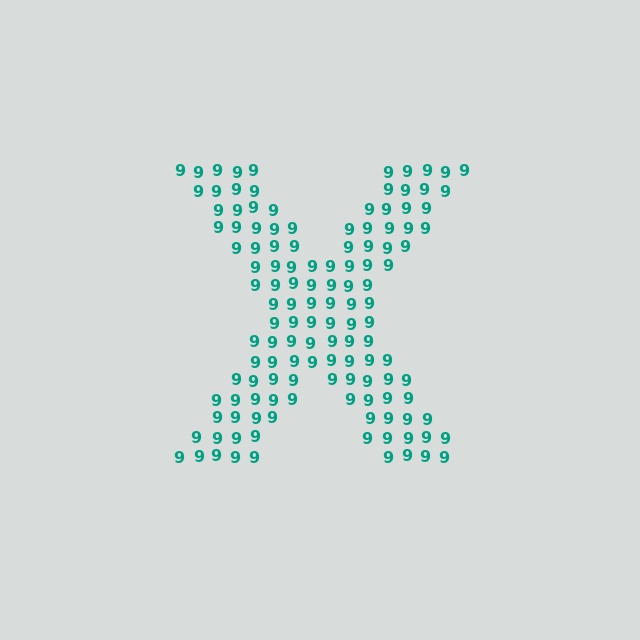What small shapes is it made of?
It is made of small digit 9's.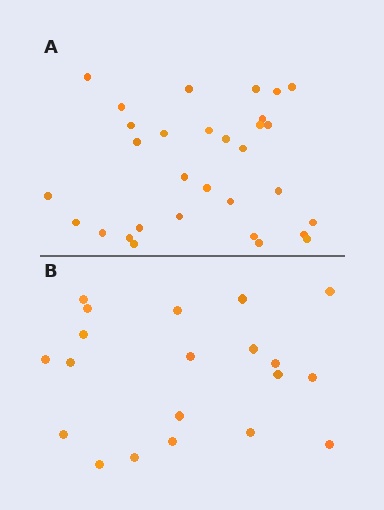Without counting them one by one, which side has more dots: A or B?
Region A (the top region) has more dots.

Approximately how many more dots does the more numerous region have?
Region A has roughly 12 or so more dots than region B.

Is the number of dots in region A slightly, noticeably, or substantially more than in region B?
Region A has substantially more. The ratio is roughly 1.6 to 1.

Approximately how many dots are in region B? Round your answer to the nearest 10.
About 20 dots.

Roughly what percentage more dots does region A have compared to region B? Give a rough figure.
About 55% more.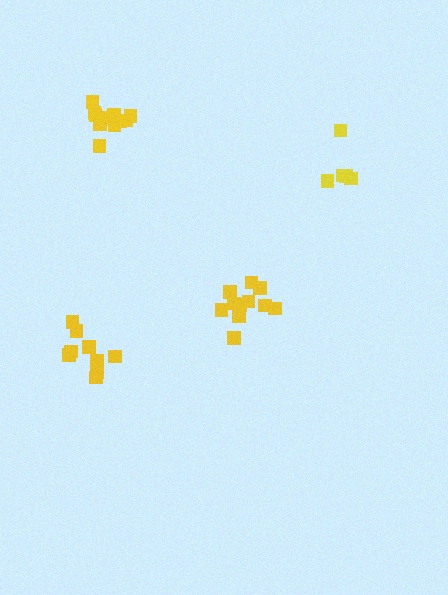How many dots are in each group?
Group 1: 11 dots, Group 2: 11 dots, Group 3: 9 dots, Group 4: 5 dots (36 total).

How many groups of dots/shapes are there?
There are 4 groups.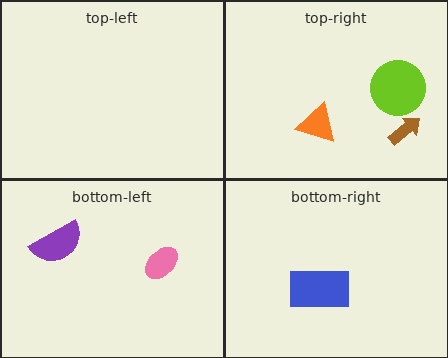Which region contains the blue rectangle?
The bottom-right region.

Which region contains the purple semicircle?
The bottom-left region.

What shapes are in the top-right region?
The brown arrow, the lime circle, the orange triangle.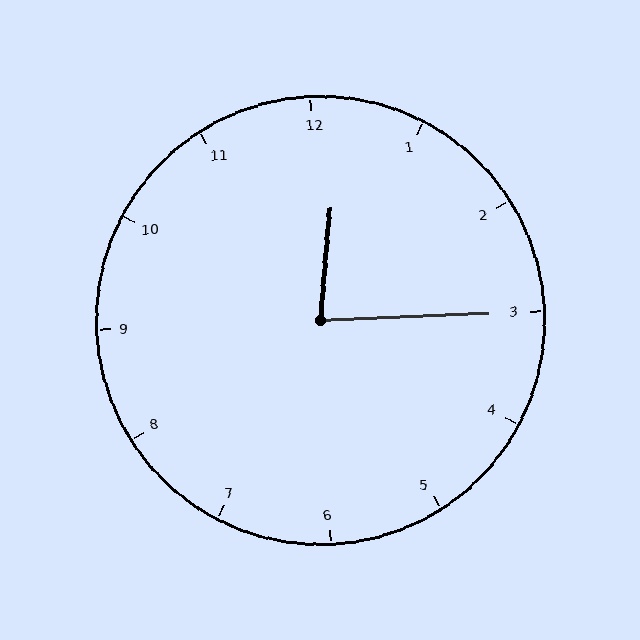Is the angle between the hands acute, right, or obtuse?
It is acute.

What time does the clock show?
12:15.